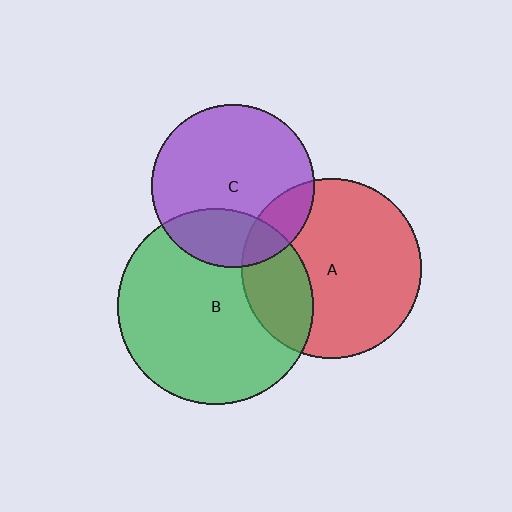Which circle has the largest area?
Circle B (green).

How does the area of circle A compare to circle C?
Approximately 1.2 times.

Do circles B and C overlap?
Yes.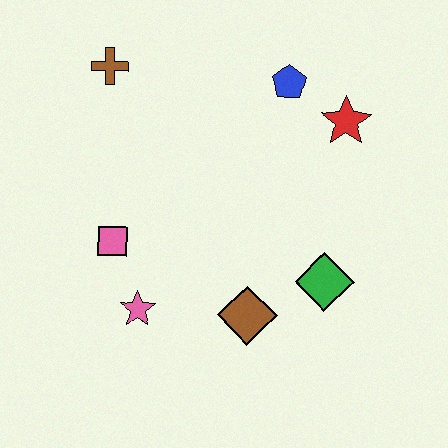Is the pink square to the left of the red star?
Yes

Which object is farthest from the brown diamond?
The brown cross is farthest from the brown diamond.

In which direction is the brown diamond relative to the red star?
The brown diamond is below the red star.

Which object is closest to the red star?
The blue pentagon is closest to the red star.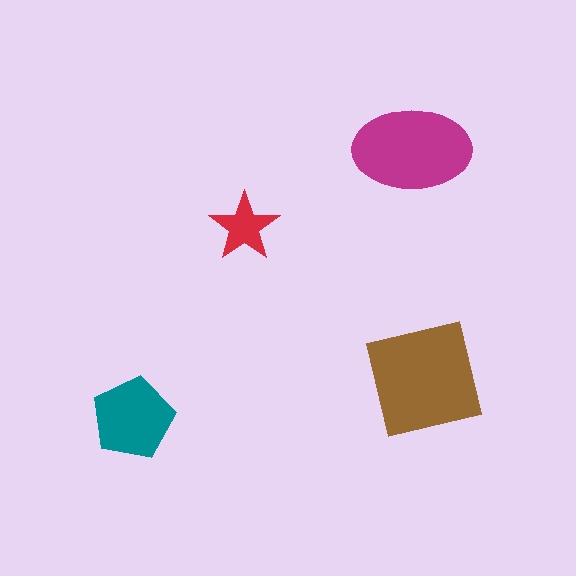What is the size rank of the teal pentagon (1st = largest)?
3rd.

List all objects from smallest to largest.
The red star, the teal pentagon, the magenta ellipse, the brown square.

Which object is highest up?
The magenta ellipse is topmost.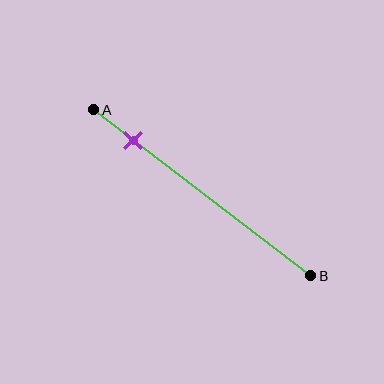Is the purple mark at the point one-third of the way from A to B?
No, the mark is at about 20% from A, not at the 33% one-third point.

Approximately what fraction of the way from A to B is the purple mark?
The purple mark is approximately 20% of the way from A to B.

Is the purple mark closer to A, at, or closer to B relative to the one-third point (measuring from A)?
The purple mark is closer to point A than the one-third point of segment AB.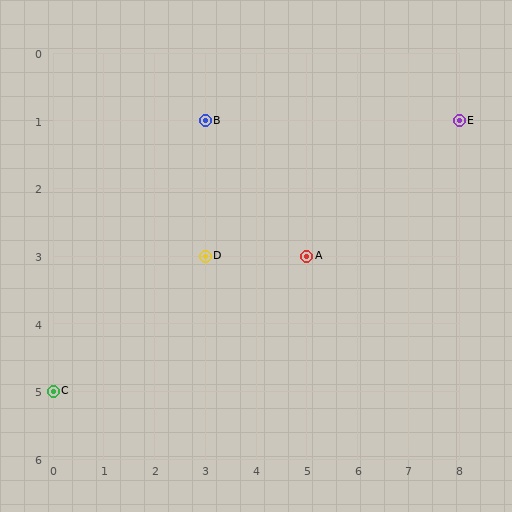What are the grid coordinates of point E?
Point E is at grid coordinates (8, 1).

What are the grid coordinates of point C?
Point C is at grid coordinates (0, 5).